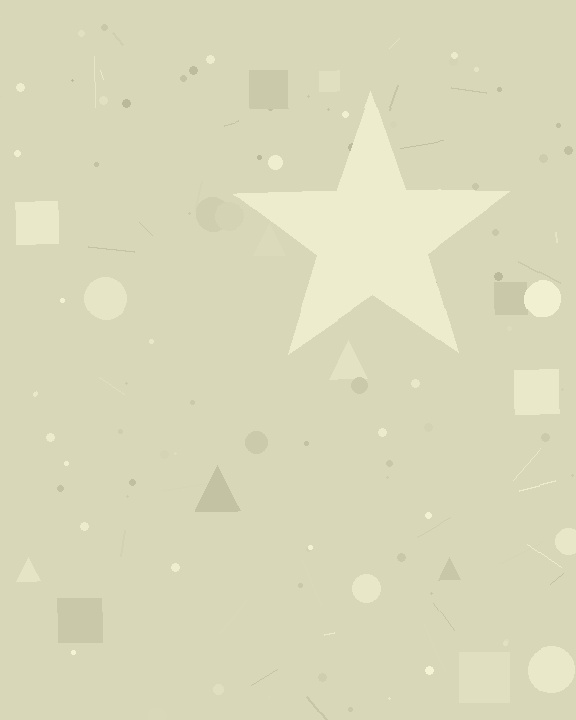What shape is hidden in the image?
A star is hidden in the image.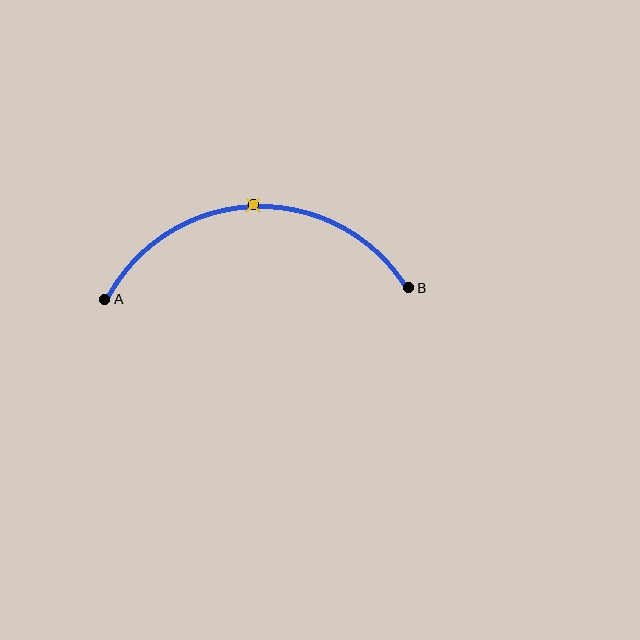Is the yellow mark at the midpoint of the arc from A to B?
Yes. The yellow mark lies on the arc at equal arc-length from both A and B — it is the arc midpoint.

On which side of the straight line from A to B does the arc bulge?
The arc bulges above the straight line connecting A and B.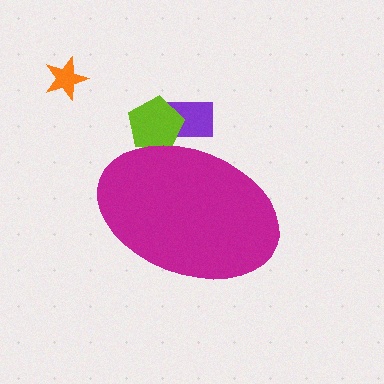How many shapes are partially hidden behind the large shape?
2 shapes are partially hidden.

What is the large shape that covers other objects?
A magenta ellipse.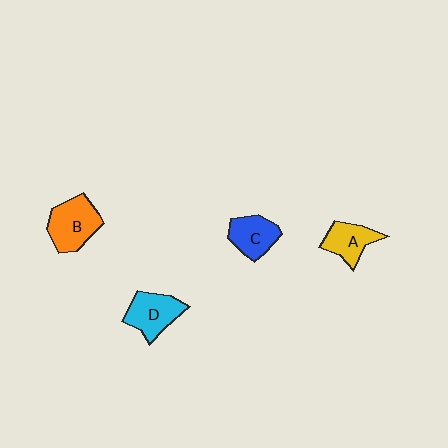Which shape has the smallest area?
Shape A (yellow).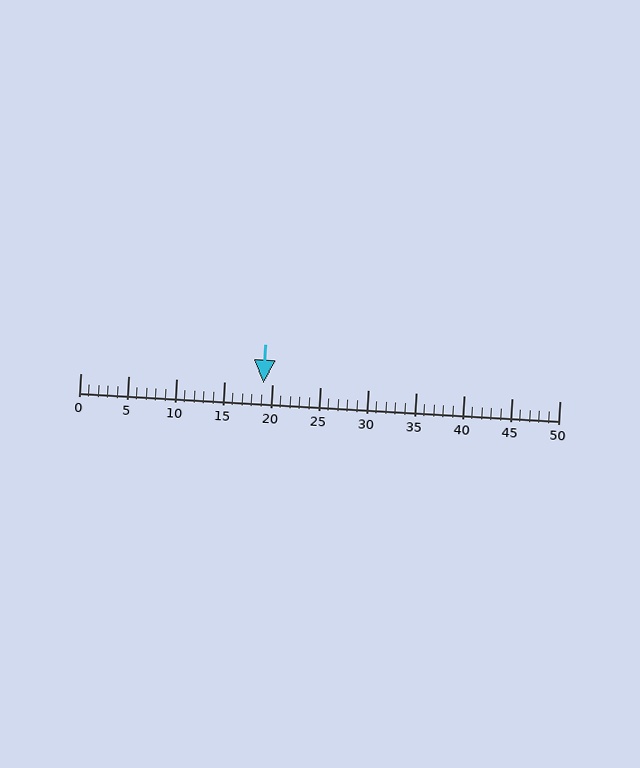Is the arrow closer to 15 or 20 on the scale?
The arrow is closer to 20.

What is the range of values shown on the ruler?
The ruler shows values from 0 to 50.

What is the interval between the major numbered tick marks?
The major tick marks are spaced 5 units apart.